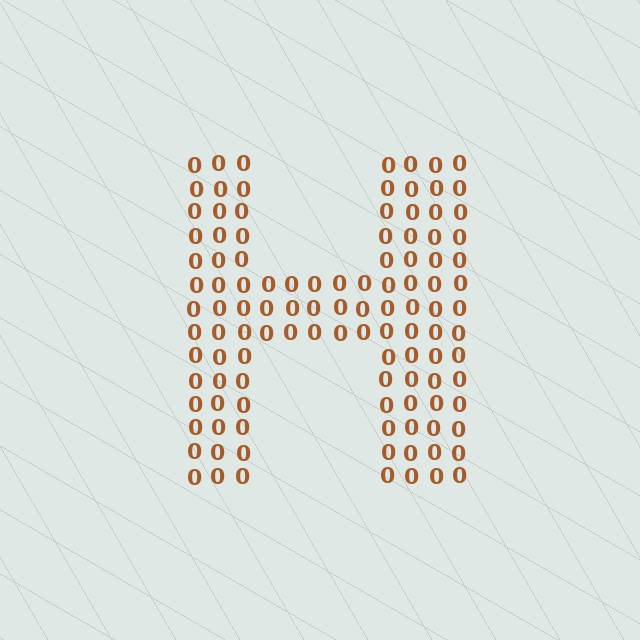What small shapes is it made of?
It is made of small digit 0's.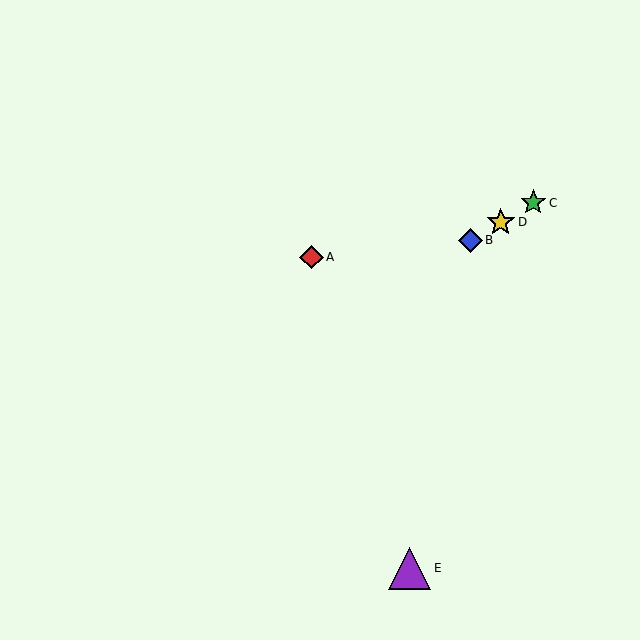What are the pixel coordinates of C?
Object C is at (533, 203).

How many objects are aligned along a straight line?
3 objects (B, C, D) are aligned along a straight line.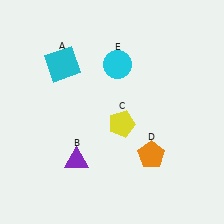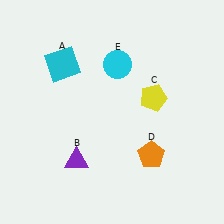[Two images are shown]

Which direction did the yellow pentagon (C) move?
The yellow pentagon (C) moved right.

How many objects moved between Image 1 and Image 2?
1 object moved between the two images.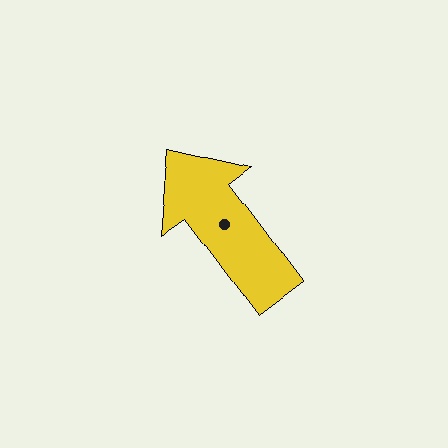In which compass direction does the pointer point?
Northwest.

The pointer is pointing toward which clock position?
Roughly 11 o'clock.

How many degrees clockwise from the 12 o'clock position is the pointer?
Approximately 324 degrees.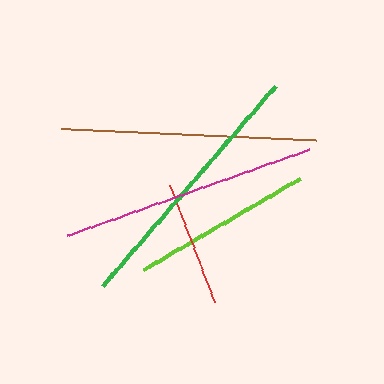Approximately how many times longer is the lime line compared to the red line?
The lime line is approximately 1.4 times the length of the red line.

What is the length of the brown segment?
The brown segment is approximately 256 pixels long.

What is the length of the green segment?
The green segment is approximately 265 pixels long.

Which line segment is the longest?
The green line is the longest at approximately 265 pixels.